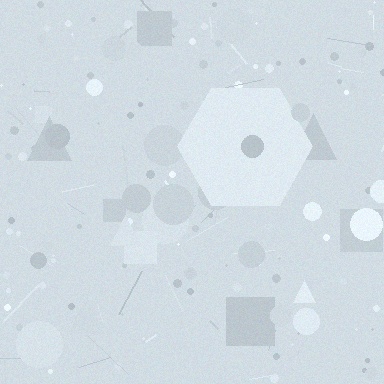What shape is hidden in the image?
A hexagon is hidden in the image.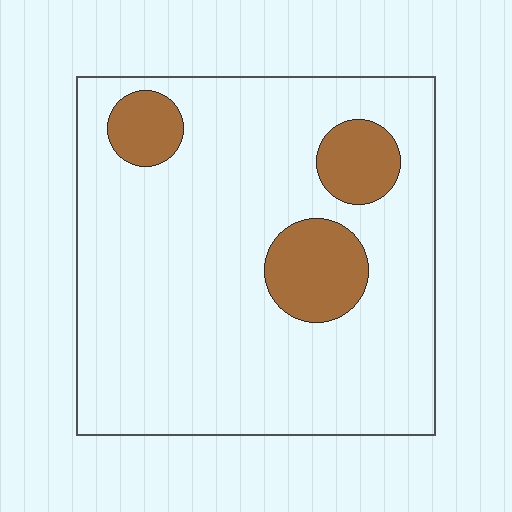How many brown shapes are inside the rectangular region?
3.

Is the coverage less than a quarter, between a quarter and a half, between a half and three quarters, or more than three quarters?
Less than a quarter.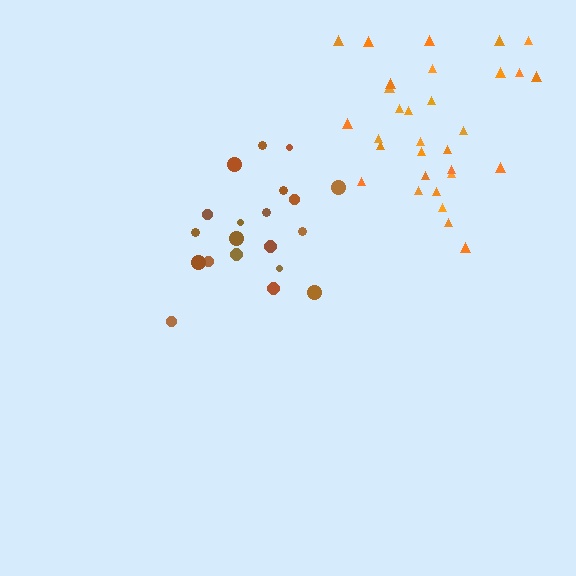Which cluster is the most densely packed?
Orange.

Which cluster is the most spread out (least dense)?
Brown.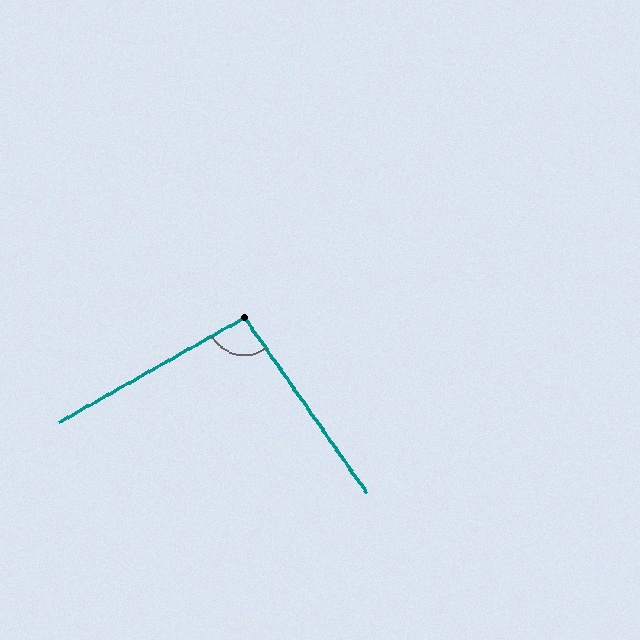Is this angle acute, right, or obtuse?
It is obtuse.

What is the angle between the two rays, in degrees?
Approximately 96 degrees.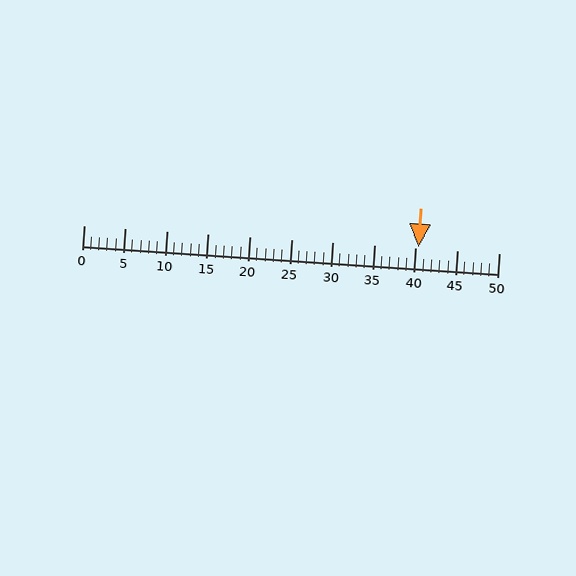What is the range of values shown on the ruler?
The ruler shows values from 0 to 50.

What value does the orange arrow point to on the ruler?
The orange arrow points to approximately 40.